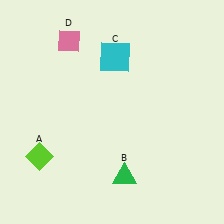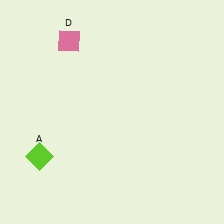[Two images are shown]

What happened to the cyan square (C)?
The cyan square (C) was removed in Image 2. It was in the top-right area of Image 1.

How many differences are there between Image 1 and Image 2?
There are 2 differences between the two images.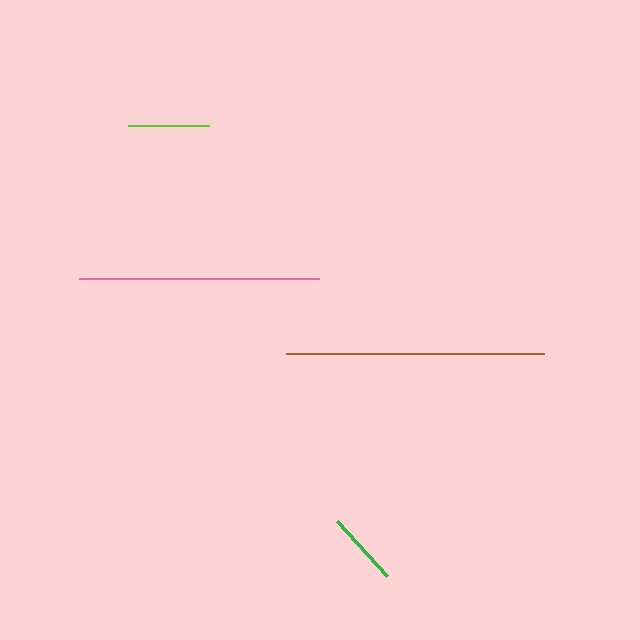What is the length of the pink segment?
The pink segment is approximately 239 pixels long.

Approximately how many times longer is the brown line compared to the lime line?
The brown line is approximately 3.2 times the length of the lime line.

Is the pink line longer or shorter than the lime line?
The pink line is longer than the lime line.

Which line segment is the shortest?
The green line is the shortest at approximately 74 pixels.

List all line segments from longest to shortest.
From longest to shortest: brown, pink, lime, green.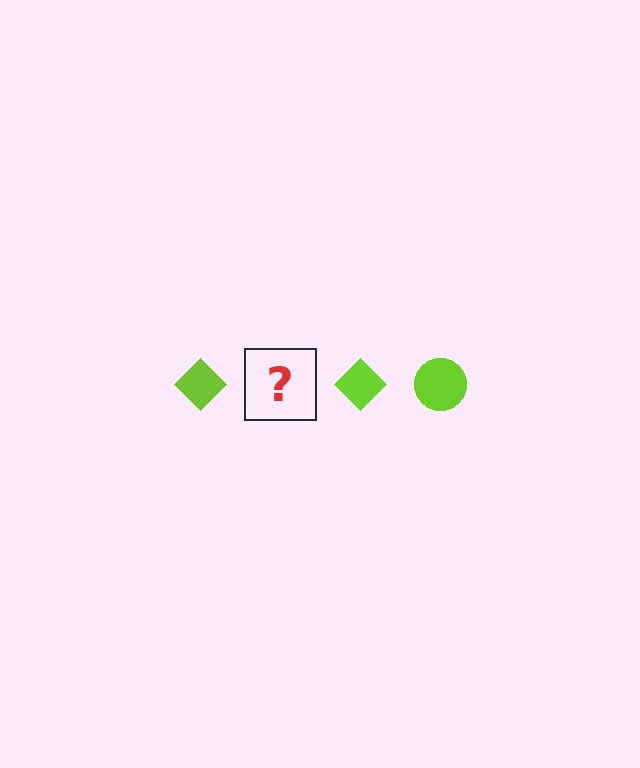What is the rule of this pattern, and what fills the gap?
The rule is that the pattern cycles through diamond, circle shapes in lime. The gap should be filled with a lime circle.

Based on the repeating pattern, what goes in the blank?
The blank should be a lime circle.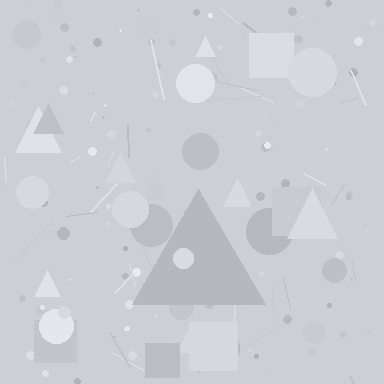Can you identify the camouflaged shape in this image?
The camouflaged shape is a triangle.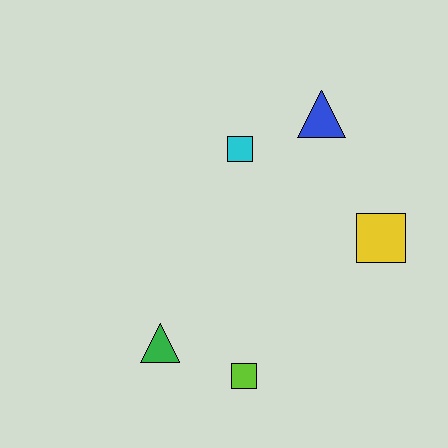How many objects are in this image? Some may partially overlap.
There are 5 objects.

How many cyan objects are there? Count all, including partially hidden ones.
There is 1 cyan object.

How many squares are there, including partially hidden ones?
There are 3 squares.